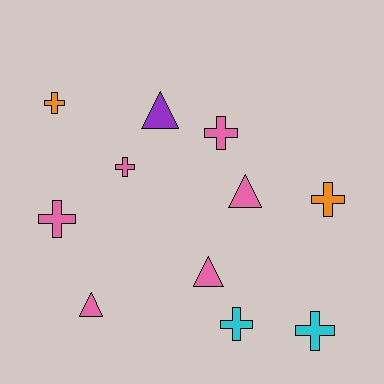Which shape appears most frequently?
Cross, with 7 objects.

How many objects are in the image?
There are 11 objects.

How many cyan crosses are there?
There are 2 cyan crosses.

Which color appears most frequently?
Pink, with 6 objects.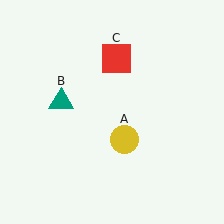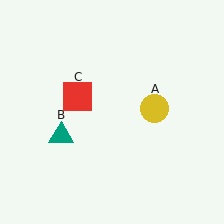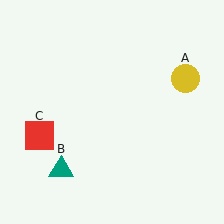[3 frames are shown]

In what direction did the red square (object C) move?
The red square (object C) moved down and to the left.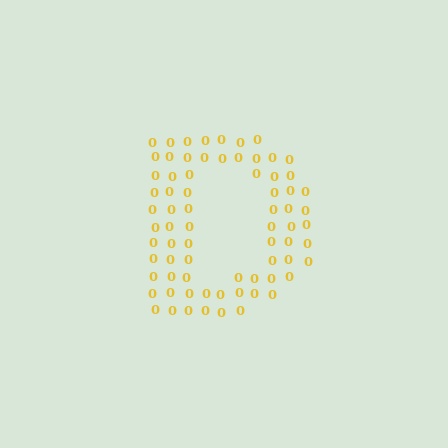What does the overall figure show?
The overall figure shows the letter D.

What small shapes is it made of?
It is made of small digit 0's.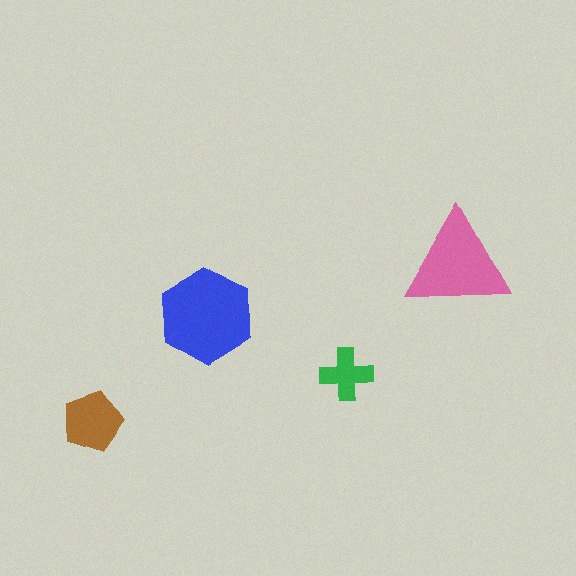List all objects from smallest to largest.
The green cross, the brown pentagon, the pink triangle, the blue hexagon.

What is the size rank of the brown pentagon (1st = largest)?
3rd.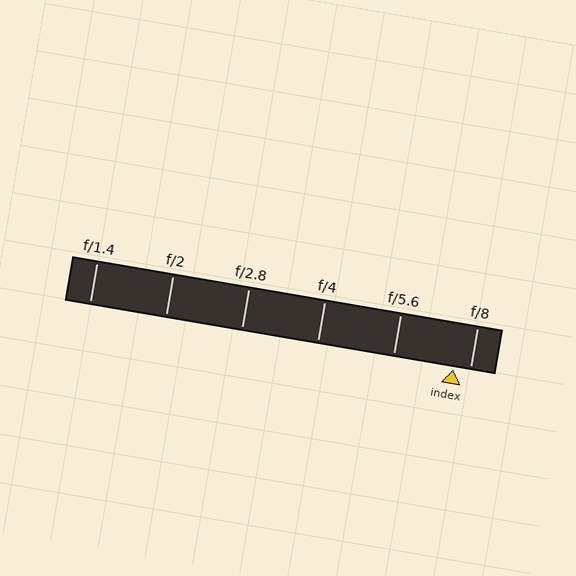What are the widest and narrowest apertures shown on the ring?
The widest aperture shown is f/1.4 and the narrowest is f/8.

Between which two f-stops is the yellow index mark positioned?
The index mark is between f/5.6 and f/8.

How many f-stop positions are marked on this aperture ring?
There are 6 f-stop positions marked.